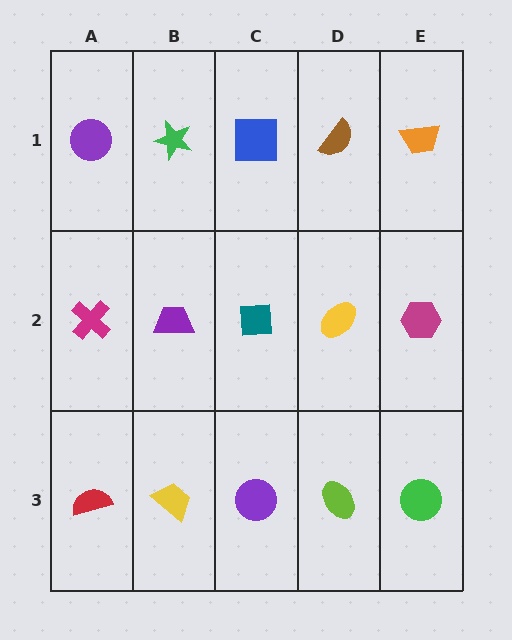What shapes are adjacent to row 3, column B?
A purple trapezoid (row 2, column B), a red semicircle (row 3, column A), a purple circle (row 3, column C).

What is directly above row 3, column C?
A teal square.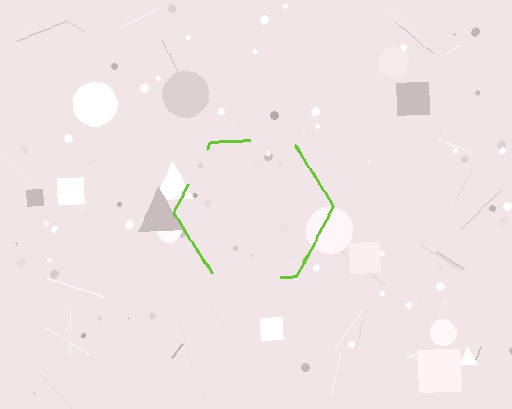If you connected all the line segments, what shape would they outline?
They would outline a hexagon.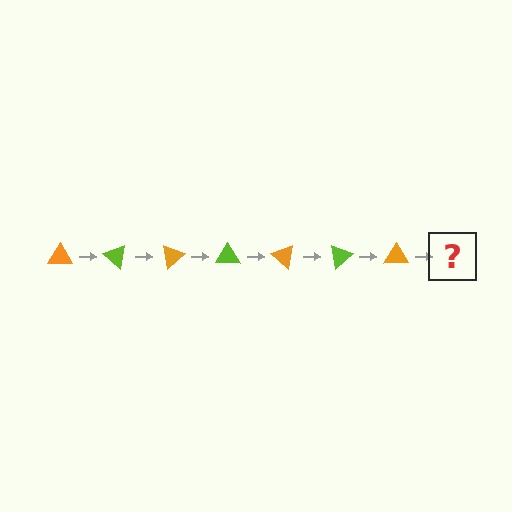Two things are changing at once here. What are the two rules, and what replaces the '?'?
The two rules are that it rotates 40 degrees each step and the color cycles through orange and lime. The '?' should be a lime triangle, rotated 280 degrees from the start.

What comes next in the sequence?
The next element should be a lime triangle, rotated 280 degrees from the start.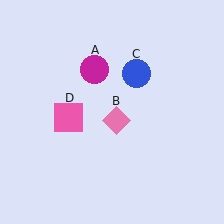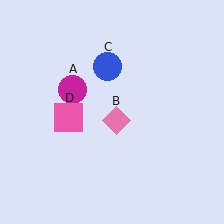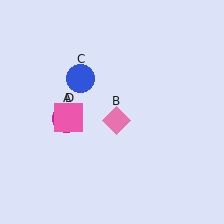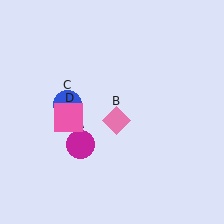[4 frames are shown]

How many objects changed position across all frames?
2 objects changed position: magenta circle (object A), blue circle (object C).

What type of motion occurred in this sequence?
The magenta circle (object A), blue circle (object C) rotated counterclockwise around the center of the scene.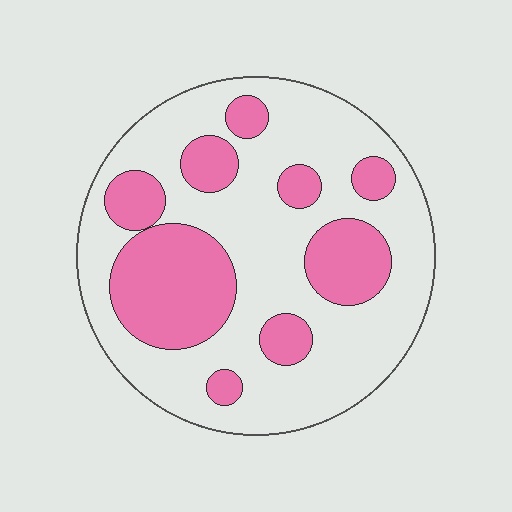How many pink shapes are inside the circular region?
9.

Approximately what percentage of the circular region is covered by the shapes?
Approximately 30%.